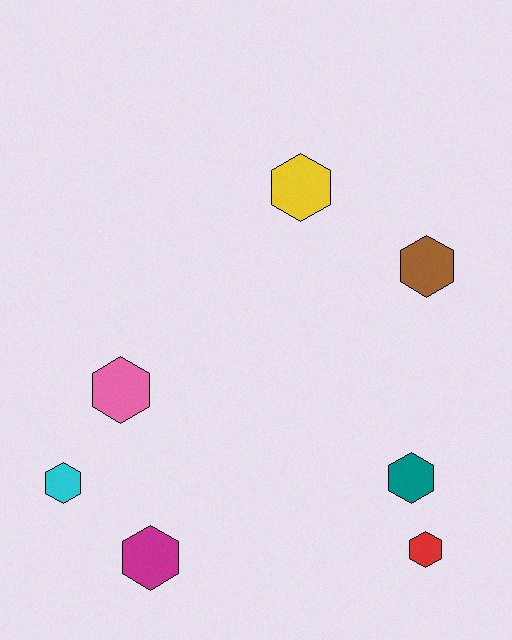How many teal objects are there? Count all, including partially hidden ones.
There is 1 teal object.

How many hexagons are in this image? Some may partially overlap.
There are 7 hexagons.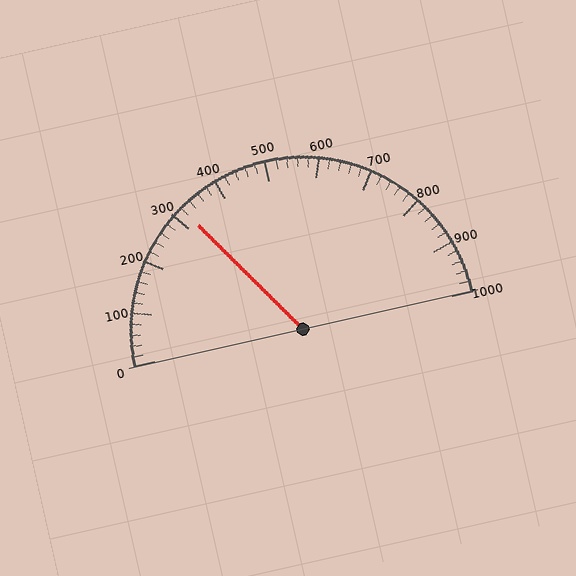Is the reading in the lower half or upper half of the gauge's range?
The reading is in the lower half of the range (0 to 1000).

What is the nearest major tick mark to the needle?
The nearest major tick mark is 300.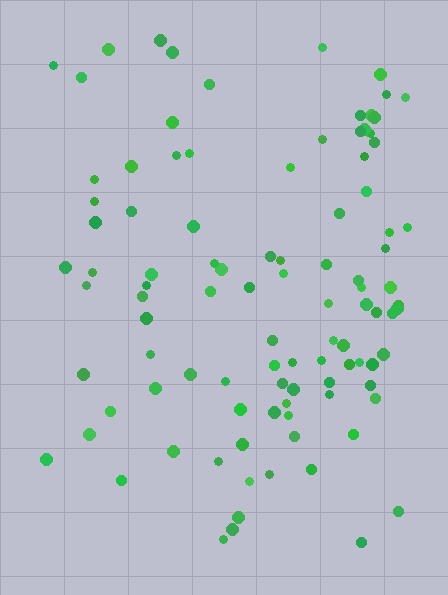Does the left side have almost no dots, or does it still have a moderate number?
Still a moderate number, just noticeably fewer than the right.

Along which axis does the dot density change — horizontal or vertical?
Horizontal.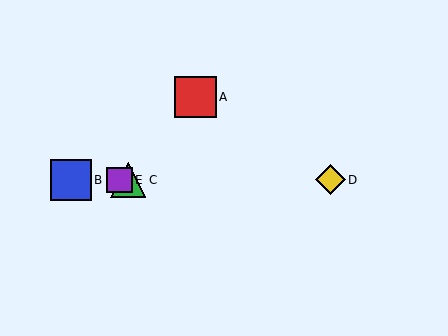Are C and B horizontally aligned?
Yes, both are at y≈180.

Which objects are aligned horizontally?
Objects B, C, D, E are aligned horizontally.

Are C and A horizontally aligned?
No, C is at y≈180 and A is at y≈97.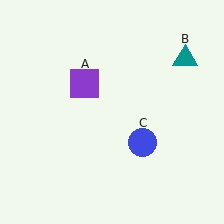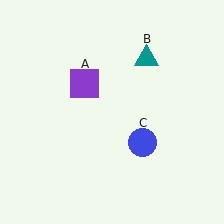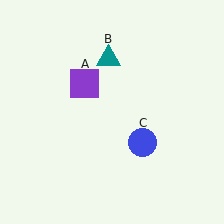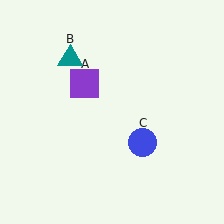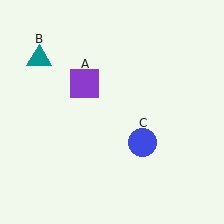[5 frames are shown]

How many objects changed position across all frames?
1 object changed position: teal triangle (object B).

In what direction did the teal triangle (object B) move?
The teal triangle (object B) moved left.